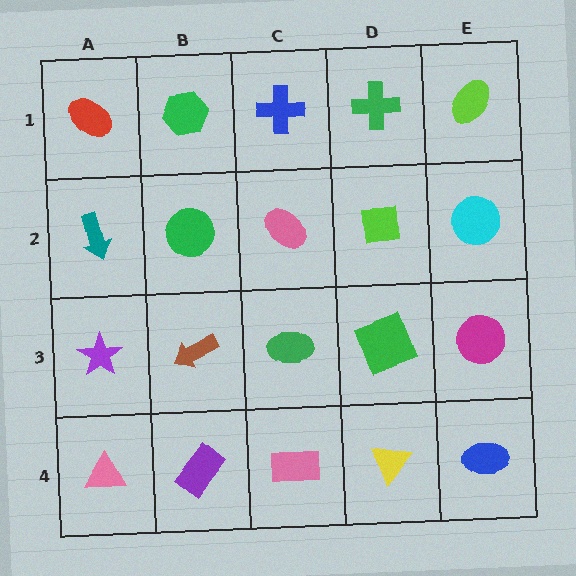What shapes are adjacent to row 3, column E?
A cyan circle (row 2, column E), a blue ellipse (row 4, column E), a green square (row 3, column D).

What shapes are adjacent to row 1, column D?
A lime square (row 2, column D), a blue cross (row 1, column C), a lime ellipse (row 1, column E).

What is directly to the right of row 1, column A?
A green hexagon.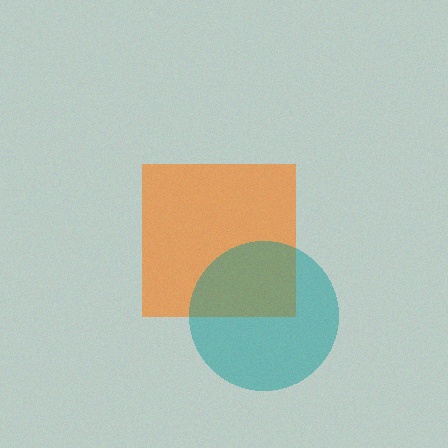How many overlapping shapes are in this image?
There are 2 overlapping shapes in the image.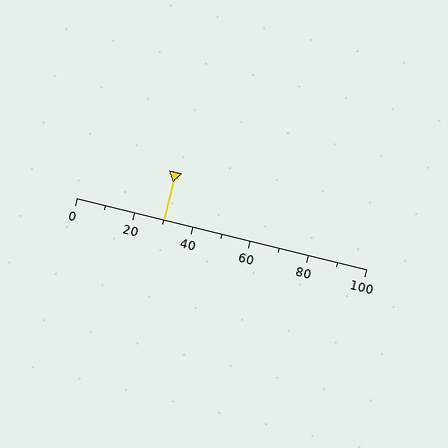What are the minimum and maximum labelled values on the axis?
The axis runs from 0 to 100.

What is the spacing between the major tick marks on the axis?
The major ticks are spaced 20 apart.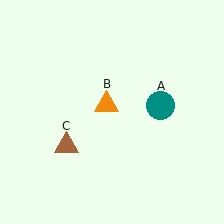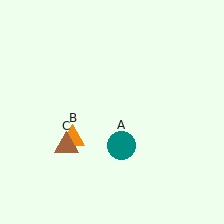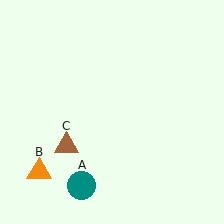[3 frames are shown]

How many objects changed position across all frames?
2 objects changed position: teal circle (object A), orange triangle (object B).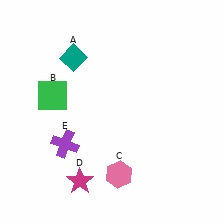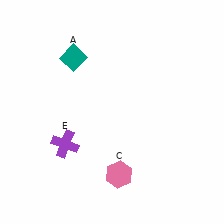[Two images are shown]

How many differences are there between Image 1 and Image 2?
There are 2 differences between the two images.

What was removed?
The magenta star (D), the green square (B) were removed in Image 2.